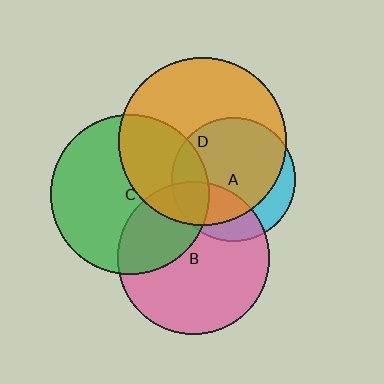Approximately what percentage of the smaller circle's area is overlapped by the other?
Approximately 20%.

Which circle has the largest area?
Circle D (orange).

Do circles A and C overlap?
Yes.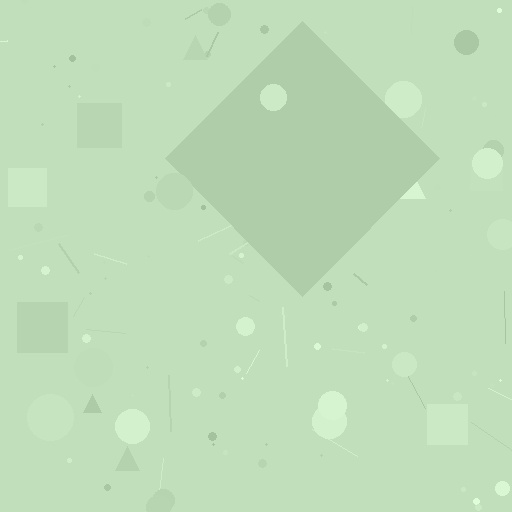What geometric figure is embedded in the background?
A diamond is embedded in the background.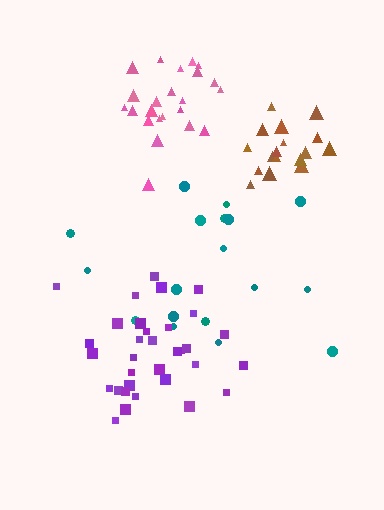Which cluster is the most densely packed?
Brown.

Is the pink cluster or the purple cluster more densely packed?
Pink.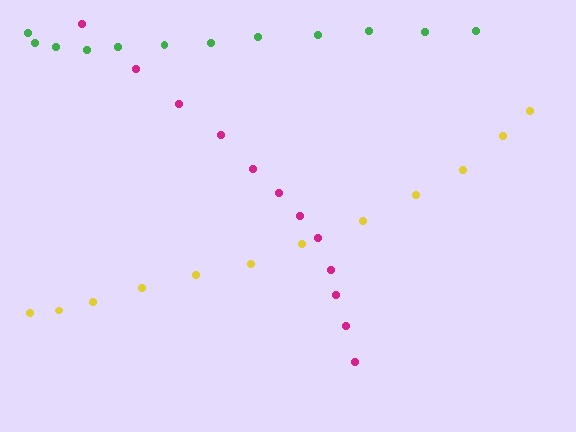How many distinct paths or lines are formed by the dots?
There are 3 distinct paths.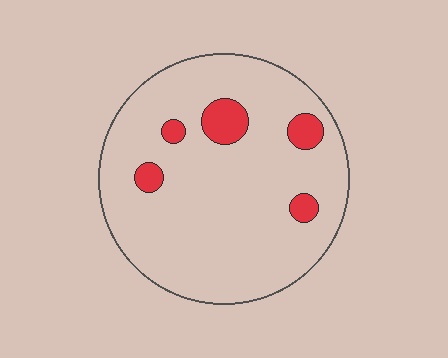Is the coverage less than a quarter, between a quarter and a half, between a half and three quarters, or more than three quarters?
Less than a quarter.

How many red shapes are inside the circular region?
5.